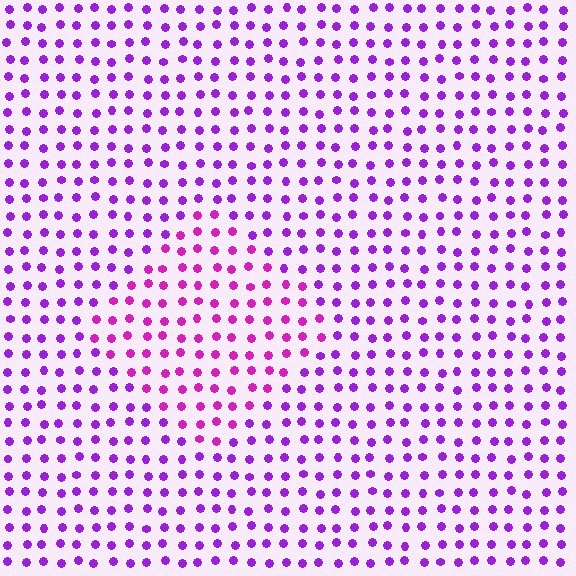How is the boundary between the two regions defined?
The boundary is defined purely by a slight shift in hue (about 29 degrees). Spacing, size, and orientation are identical on both sides.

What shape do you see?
I see a diamond.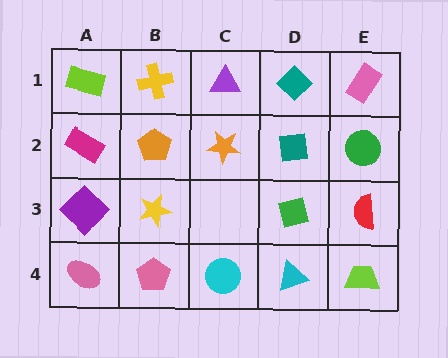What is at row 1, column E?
A pink rectangle.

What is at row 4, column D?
A cyan triangle.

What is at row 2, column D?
A teal square.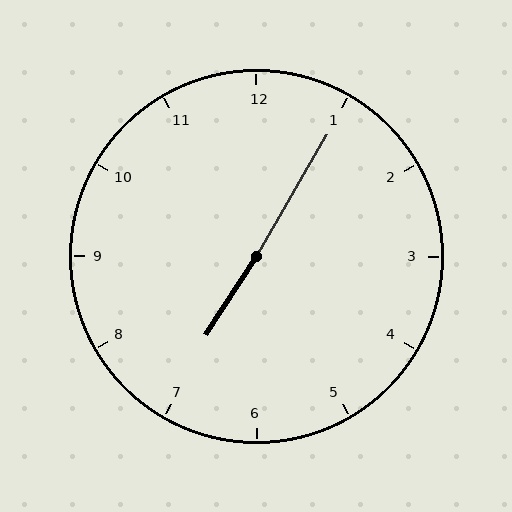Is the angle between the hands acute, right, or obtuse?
It is obtuse.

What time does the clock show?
7:05.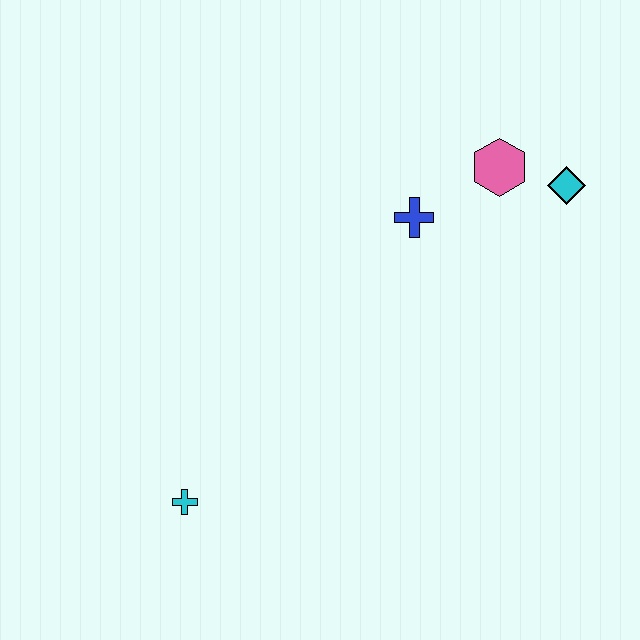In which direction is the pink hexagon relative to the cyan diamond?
The pink hexagon is to the left of the cyan diamond.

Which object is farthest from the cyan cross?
The cyan diamond is farthest from the cyan cross.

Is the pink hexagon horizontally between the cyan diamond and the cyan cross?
Yes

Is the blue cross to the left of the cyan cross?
No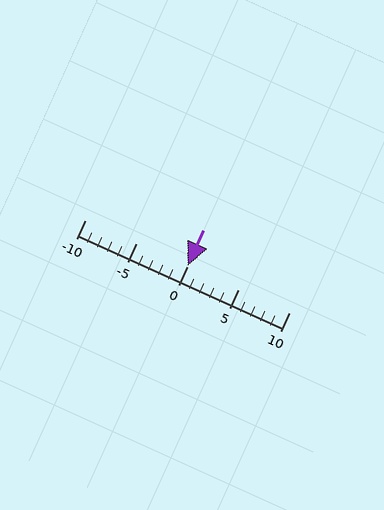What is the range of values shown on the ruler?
The ruler shows values from -10 to 10.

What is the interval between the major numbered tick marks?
The major tick marks are spaced 5 units apart.